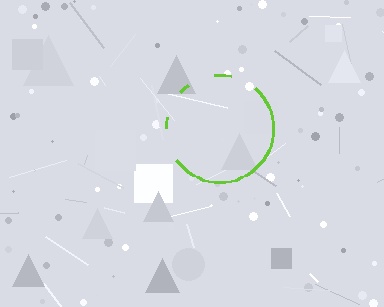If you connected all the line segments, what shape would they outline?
They would outline a circle.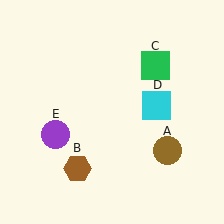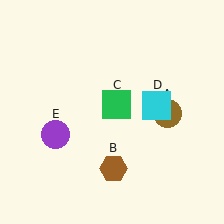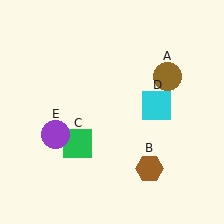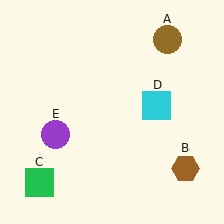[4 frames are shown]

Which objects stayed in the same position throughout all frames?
Cyan square (object D) and purple circle (object E) remained stationary.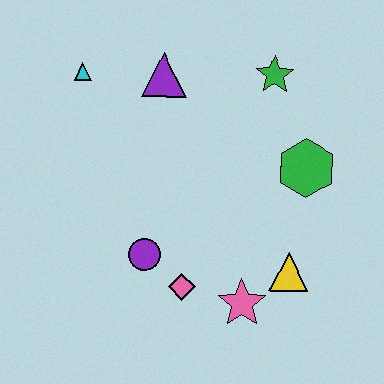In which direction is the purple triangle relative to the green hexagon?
The purple triangle is to the left of the green hexagon.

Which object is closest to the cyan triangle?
The purple triangle is closest to the cyan triangle.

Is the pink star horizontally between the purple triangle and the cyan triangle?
No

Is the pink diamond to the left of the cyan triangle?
No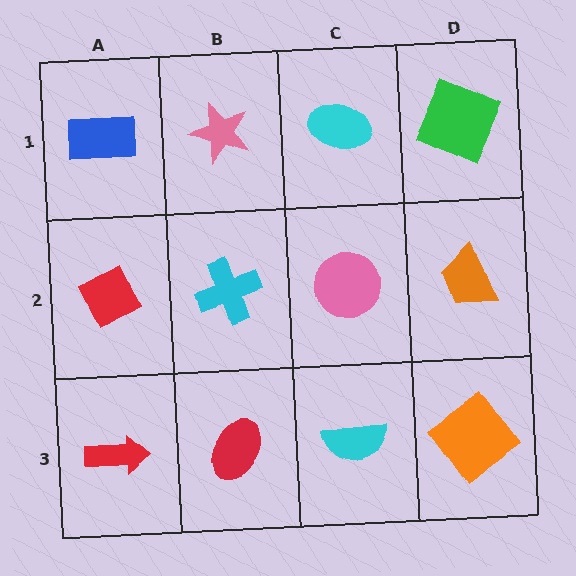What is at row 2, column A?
A red diamond.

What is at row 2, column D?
An orange trapezoid.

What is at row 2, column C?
A pink circle.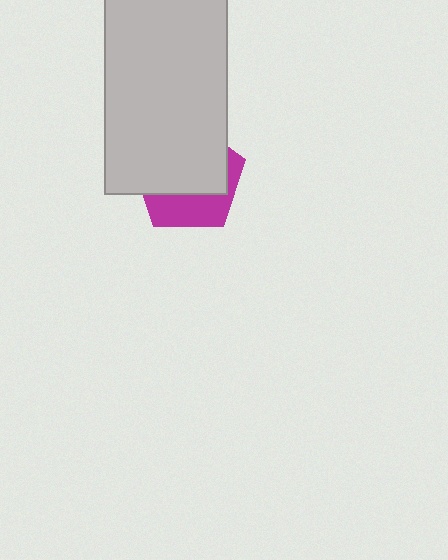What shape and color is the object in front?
The object in front is a light gray rectangle.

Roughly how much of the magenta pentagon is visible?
A small part of it is visible (roughly 36%).